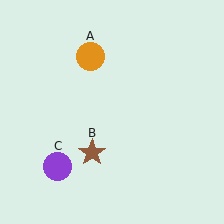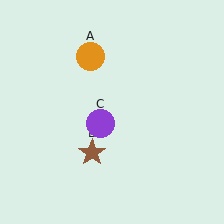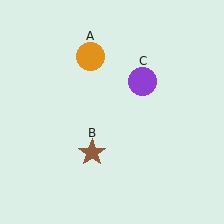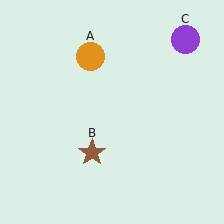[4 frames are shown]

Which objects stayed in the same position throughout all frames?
Orange circle (object A) and brown star (object B) remained stationary.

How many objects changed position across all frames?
1 object changed position: purple circle (object C).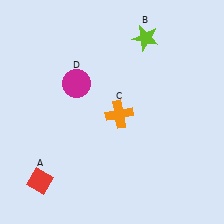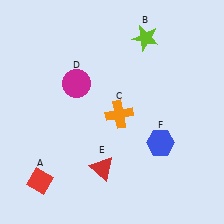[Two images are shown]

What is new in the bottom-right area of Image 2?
A blue hexagon (F) was added in the bottom-right area of Image 2.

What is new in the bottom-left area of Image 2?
A red triangle (E) was added in the bottom-left area of Image 2.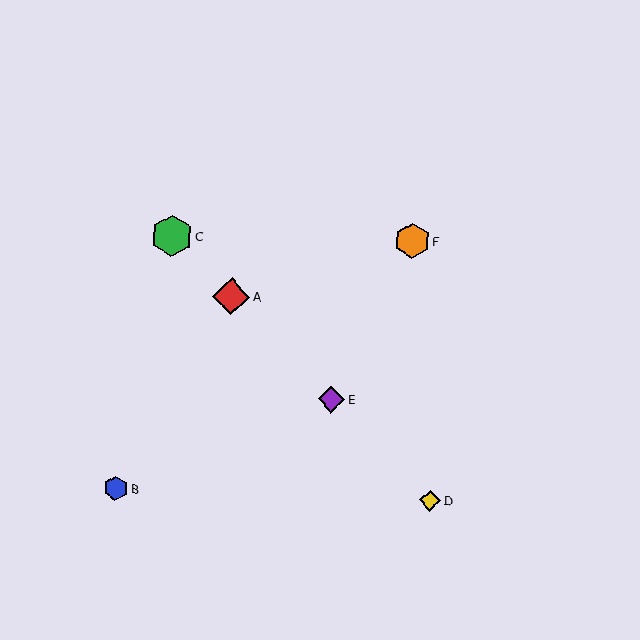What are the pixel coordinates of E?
Object E is at (331, 399).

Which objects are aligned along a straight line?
Objects A, C, D, E are aligned along a straight line.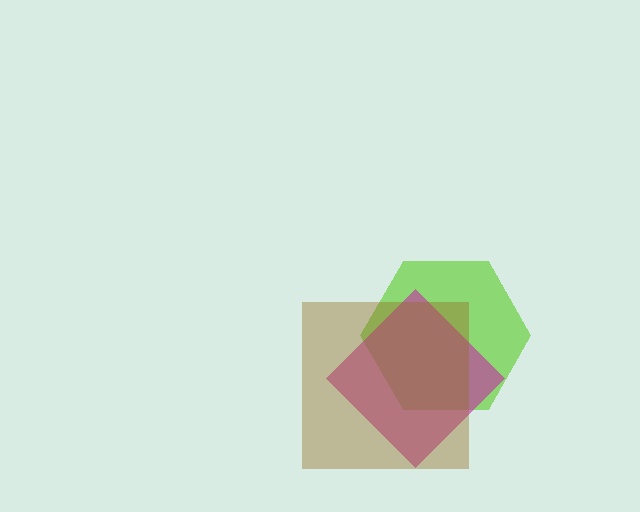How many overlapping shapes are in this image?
There are 3 overlapping shapes in the image.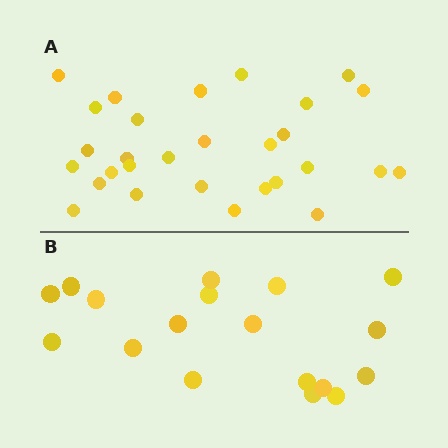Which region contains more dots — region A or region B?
Region A (the top region) has more dots.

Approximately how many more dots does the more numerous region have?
Region A has roughly 12 or so more dots than region B.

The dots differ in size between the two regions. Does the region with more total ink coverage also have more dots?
No. Region B has more total ink coverage because its dots are larger, but region A actually contains more individual dots. Total area can be misleading — the number of items is what matters here.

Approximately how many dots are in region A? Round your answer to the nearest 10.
About 30 dots. (The exact count is 29, which rounds to 30.)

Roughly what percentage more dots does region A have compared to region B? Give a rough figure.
About 60% more.